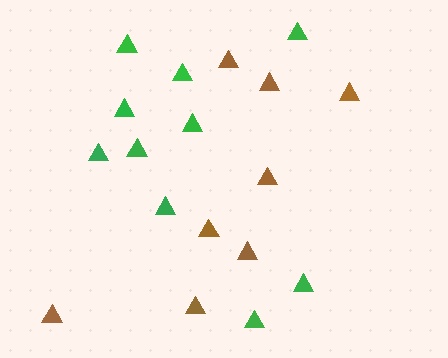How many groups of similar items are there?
There are 2 groups: one group of brown triangles (8) and one group of green triangles (10).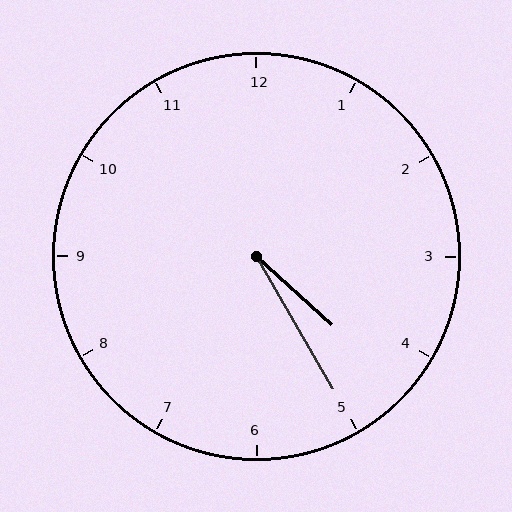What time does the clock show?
4:25.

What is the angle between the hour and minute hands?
Approximately 18 degrees.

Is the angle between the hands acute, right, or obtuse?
It is acute.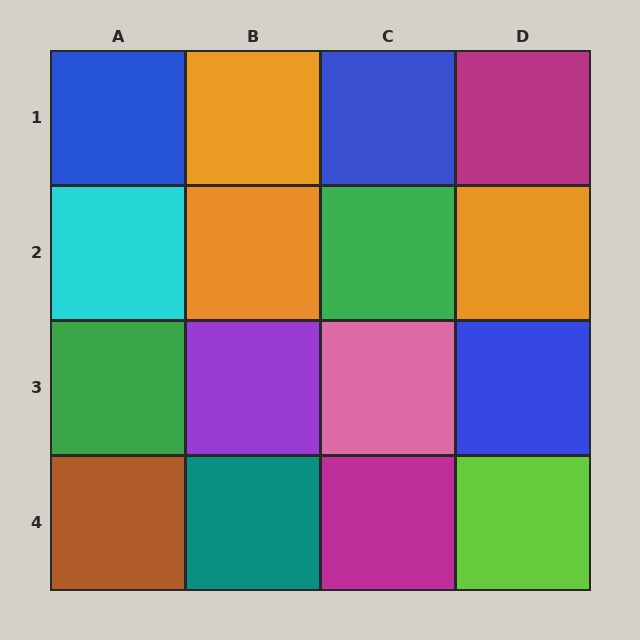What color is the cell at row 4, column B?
Teal.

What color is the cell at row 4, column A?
Brown.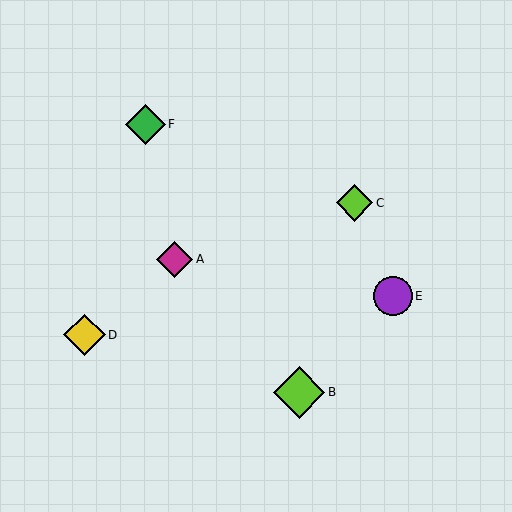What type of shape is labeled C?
Shape C is a lime diamond.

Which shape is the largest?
The lime diamond (labeled B) is the largest.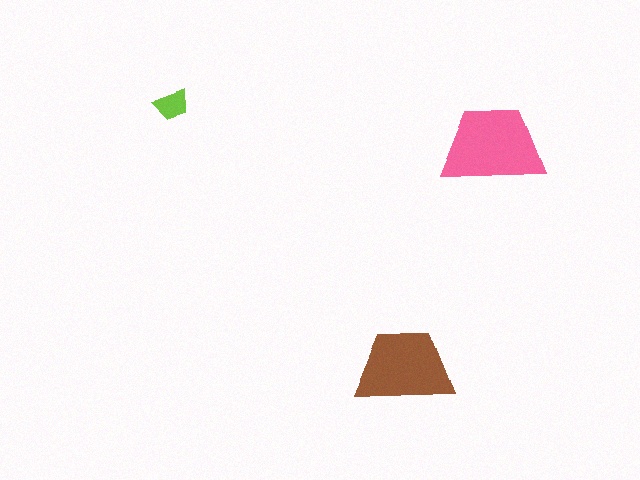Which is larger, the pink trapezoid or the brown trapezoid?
The pink one.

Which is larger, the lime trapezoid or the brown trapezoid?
The brown one.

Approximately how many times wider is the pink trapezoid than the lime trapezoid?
About 3 times wider.